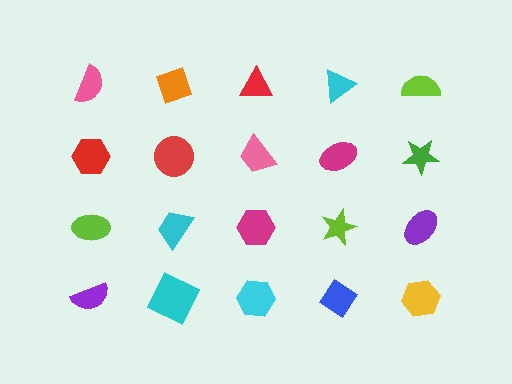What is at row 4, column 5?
A yellow hexagon.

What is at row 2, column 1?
A red hexagon.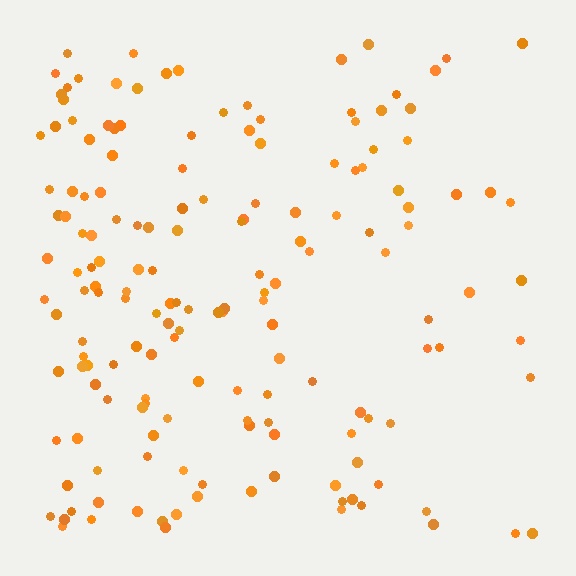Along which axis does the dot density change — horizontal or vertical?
Horizontal.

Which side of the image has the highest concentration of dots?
The left.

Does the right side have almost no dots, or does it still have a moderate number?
Still a moderate number, just noticeably fewer than the left.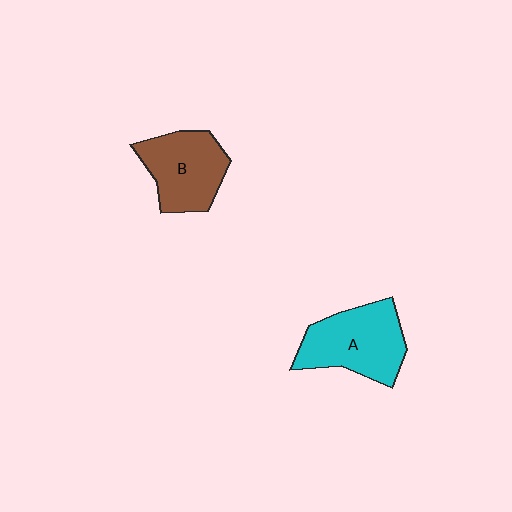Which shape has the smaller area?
Shape B (brown).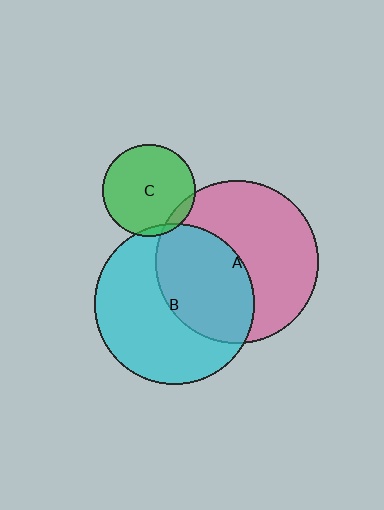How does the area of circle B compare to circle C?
Approximately 3.0 times.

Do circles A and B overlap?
Yes.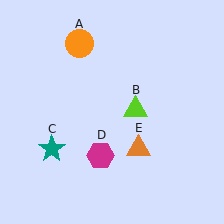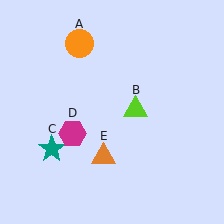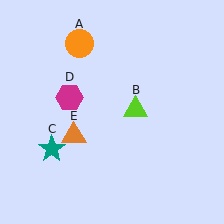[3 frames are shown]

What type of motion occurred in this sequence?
The magenta hexagon (object D), orange triangle (object E) rotated clockwise around the center of the scene.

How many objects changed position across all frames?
2 objects changed position: magenta hexagon (object D), orange triangle (object E).